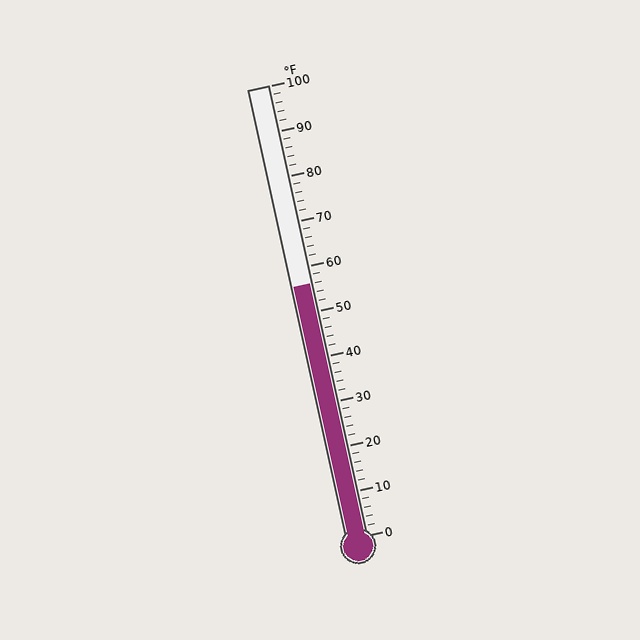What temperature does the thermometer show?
The thermometer shows approximately 56°F.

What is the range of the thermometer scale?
The thermometer scale ranges from 0°F to 100°F.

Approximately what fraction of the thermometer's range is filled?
The thermometer is filled to approximately 55% of its range.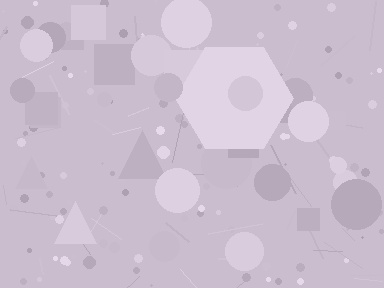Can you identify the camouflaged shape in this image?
The camouflaged shape is a hexagon.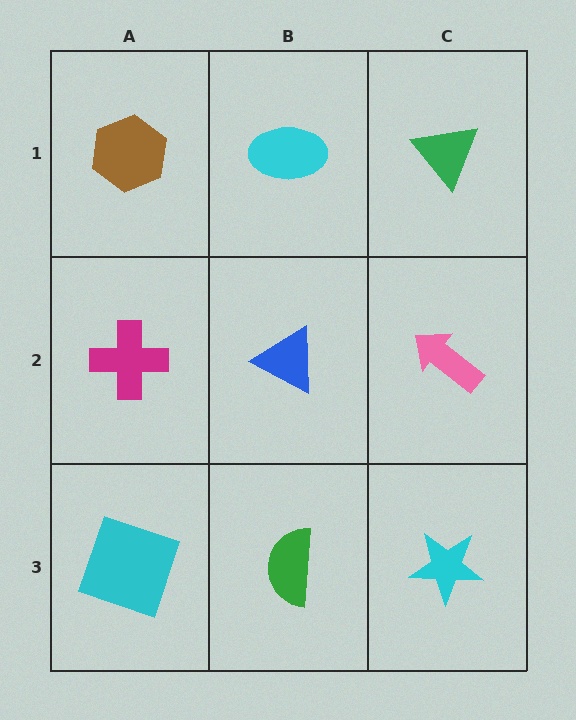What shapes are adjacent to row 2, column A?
A brown hexagon (row 1, column A), a cyan square (row 3, column A), a blue triangle (row 2, column B).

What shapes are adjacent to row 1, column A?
A magenta cross (row 2, column A), a cyan ellipse (row 1, column B).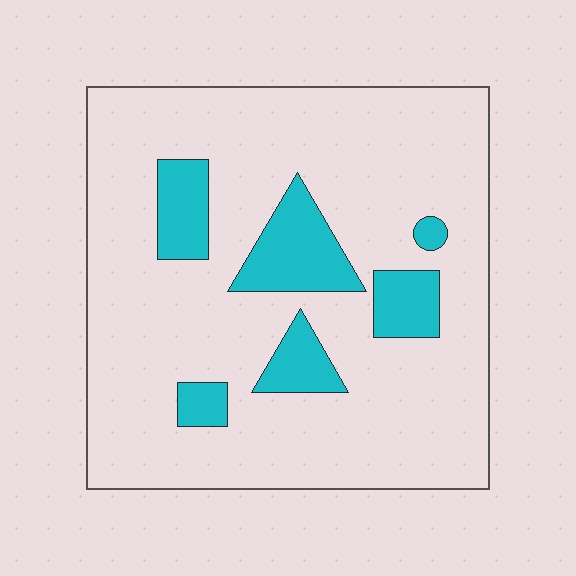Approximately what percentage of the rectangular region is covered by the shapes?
Approximately 15%.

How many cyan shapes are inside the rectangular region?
6.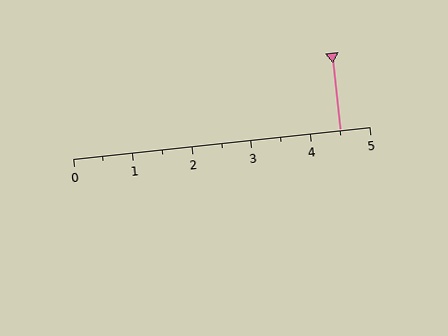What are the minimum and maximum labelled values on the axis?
The axis runs from 0 to 5.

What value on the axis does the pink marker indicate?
The marker indicates approximately 4.5.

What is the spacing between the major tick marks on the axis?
The major ticks are spaced 1 apart.